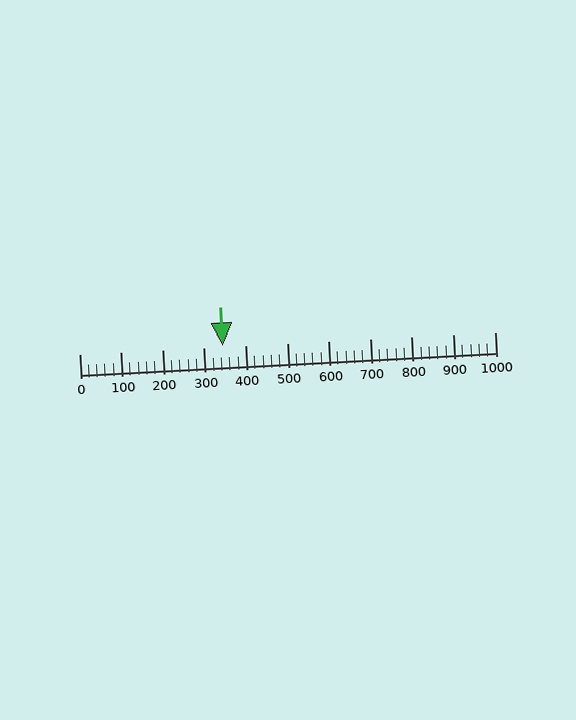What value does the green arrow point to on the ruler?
The green arrow points to approximately 344.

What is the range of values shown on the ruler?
The ruler shows values from 0 to 1000.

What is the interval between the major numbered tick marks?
The major tick marks are spaced 100 units apart.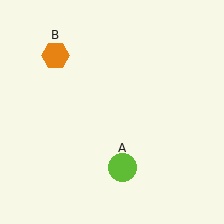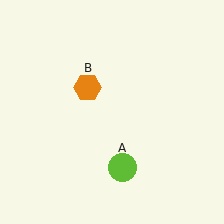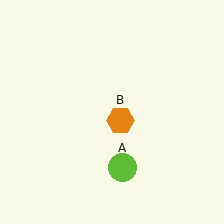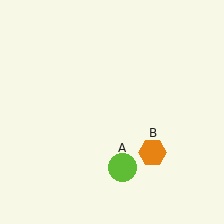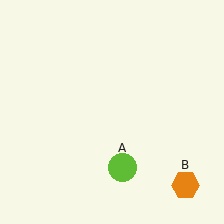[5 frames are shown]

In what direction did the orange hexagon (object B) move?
The orange hexagon (object B) moved down and to the right.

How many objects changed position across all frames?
1 object changed position: orange hexagon (object B).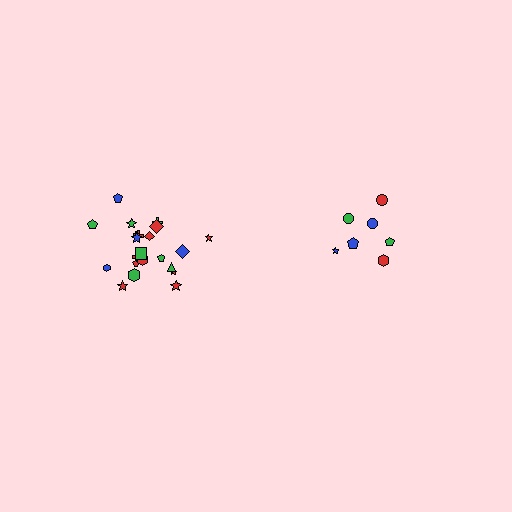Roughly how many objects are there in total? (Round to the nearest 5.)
Roughly 30 objects in total.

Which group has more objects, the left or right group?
The left group.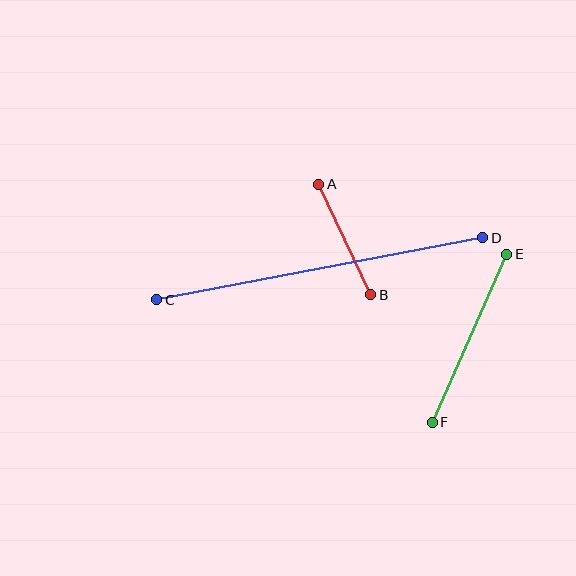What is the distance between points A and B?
The distance is approximately 122 pixels.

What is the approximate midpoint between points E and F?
The midpoint is at approximately (469, 338) pixels.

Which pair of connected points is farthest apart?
Points C and D are farthest apart.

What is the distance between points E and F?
The distance is approximately 183 pixels.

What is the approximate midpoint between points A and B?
The midpoint is at approximately (345, 239) pixels.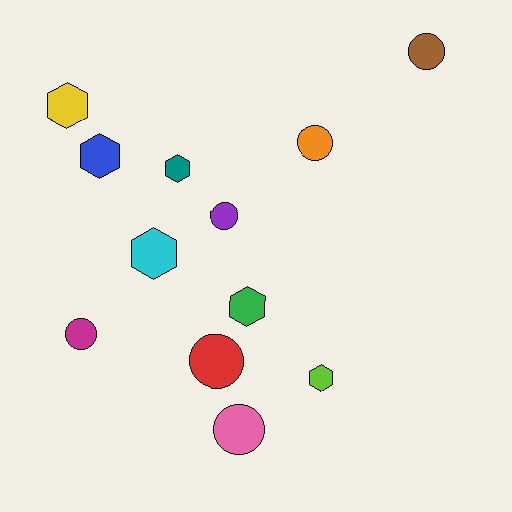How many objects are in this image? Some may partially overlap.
There are 12 objects.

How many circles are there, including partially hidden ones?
There are 6 circles.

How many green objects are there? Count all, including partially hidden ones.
There is 1 green object.